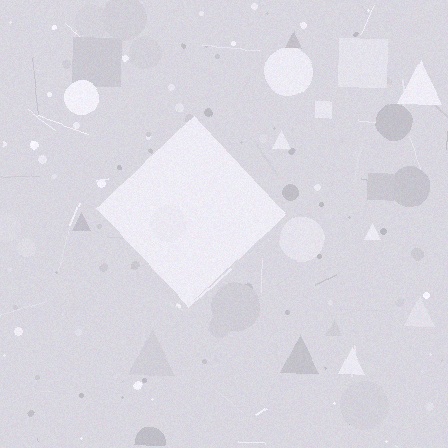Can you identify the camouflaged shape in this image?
The camouflaged shape is a diamond.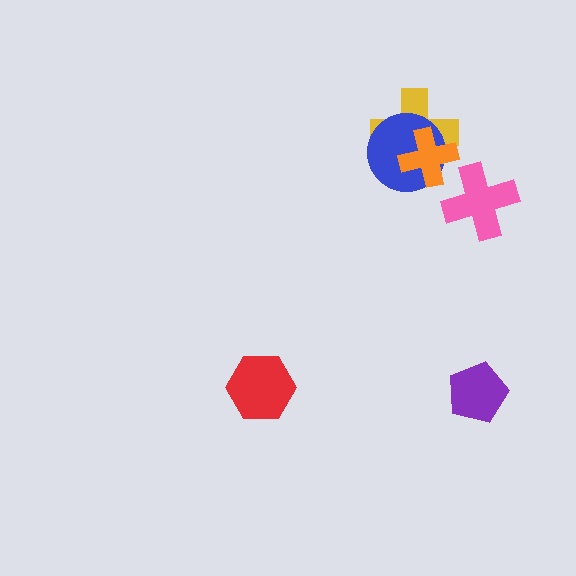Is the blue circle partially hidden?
Yes, it is partially covered by another shape.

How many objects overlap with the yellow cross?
2 objects overlap with the yellow cross.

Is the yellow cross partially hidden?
Yes, it is partially covered by another shape.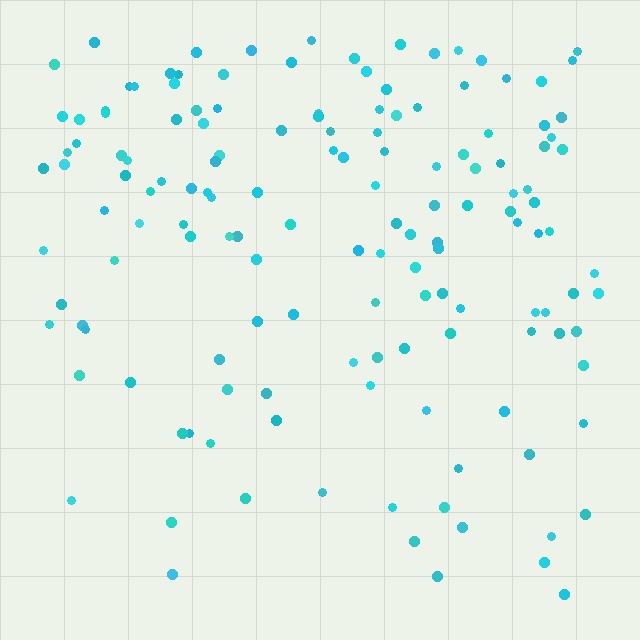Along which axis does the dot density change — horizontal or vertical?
Vertical.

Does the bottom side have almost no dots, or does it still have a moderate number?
Still a moderate number, just noticeably fewer than the top.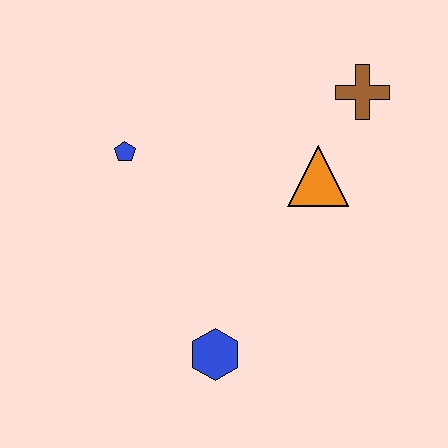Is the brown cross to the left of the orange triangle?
No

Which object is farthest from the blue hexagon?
The brown cross is farthest from the blue hexagon.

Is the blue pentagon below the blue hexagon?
No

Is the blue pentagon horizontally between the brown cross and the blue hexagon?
No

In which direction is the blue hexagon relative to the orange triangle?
The blue hexagon is below the orange triangle.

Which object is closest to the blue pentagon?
The orange triangle is closest to the blue pentagon.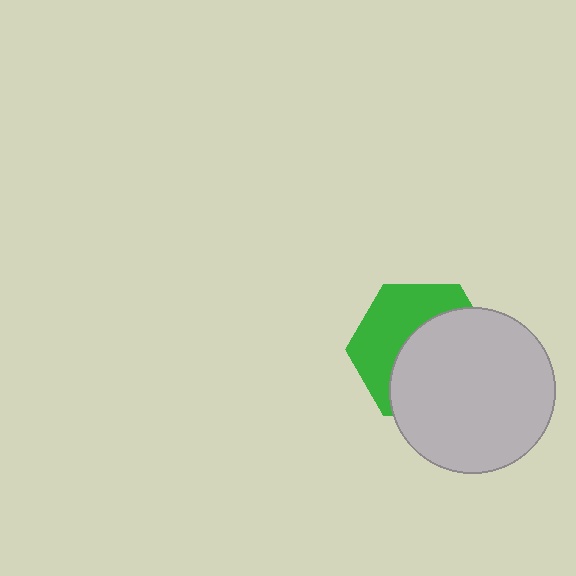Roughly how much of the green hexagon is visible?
A small part of it is visible (roughly 44%).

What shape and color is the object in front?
The object in front is a light gray circle.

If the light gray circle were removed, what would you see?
You would see the complete green hexagon.